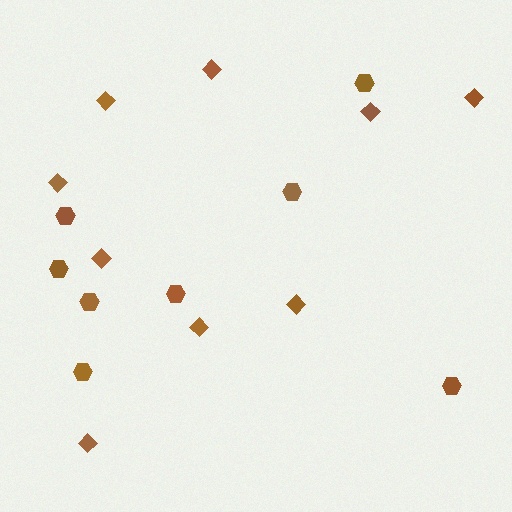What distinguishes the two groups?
There are 2 groups: one group of diamonds (9) and one group of hexagons (8).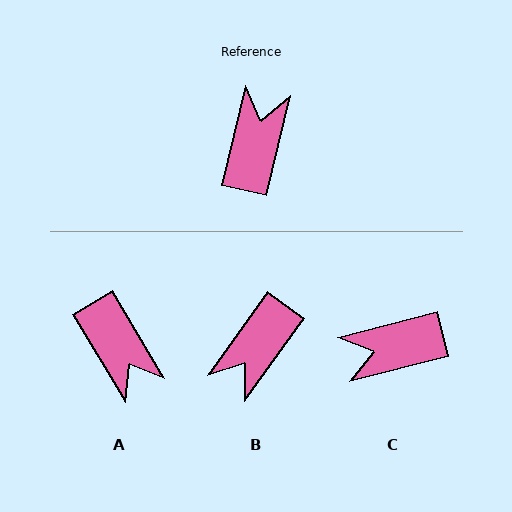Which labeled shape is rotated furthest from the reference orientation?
B, about 158 degrees away.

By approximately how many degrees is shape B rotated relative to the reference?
Approximately 158 degrees counter-clockwise.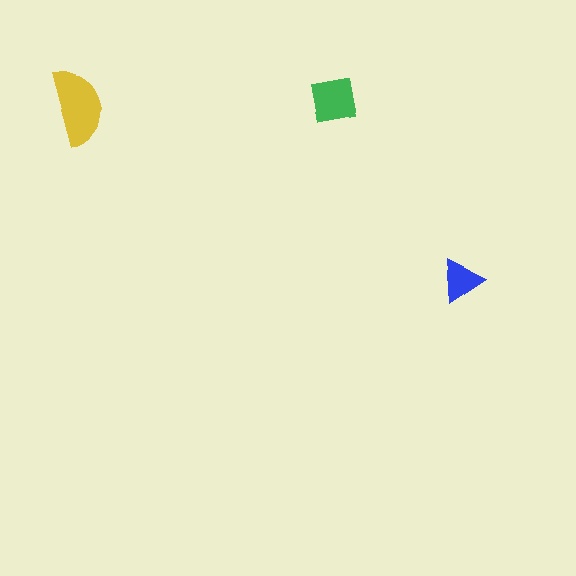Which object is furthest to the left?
The yellow semicircle is leftmost.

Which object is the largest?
The yellow semicircle.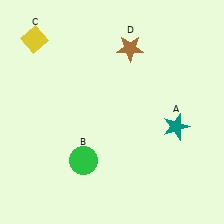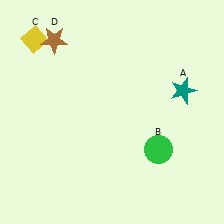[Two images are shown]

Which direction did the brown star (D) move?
The brown star (D) moved left.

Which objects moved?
The objects that moved are: the teal star (A), the green circle (B), the brown star (D).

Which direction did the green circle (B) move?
The green circle (B) moved right.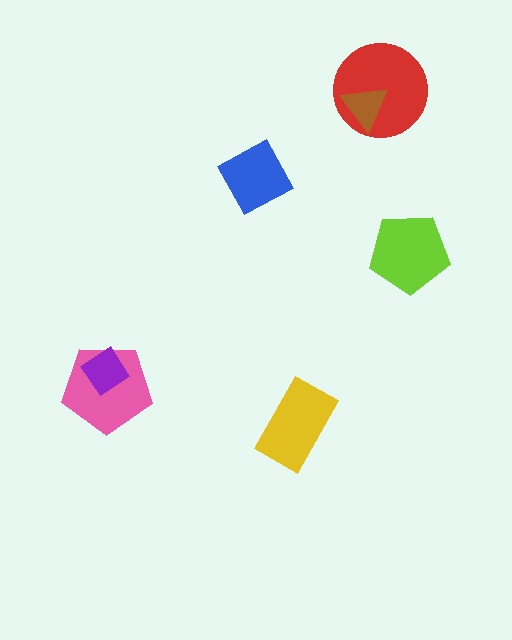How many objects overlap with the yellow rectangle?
0 objects overlap with the yellow rectangle.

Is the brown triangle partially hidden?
No, no other shape covers it.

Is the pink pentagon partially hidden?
Yes, it is partially covered by another shape.